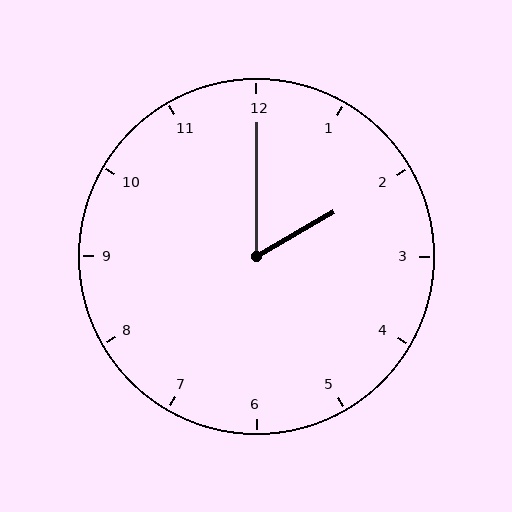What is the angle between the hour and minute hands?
Approximately 60 degrees.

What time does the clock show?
2:00.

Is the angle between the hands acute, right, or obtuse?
It is acute.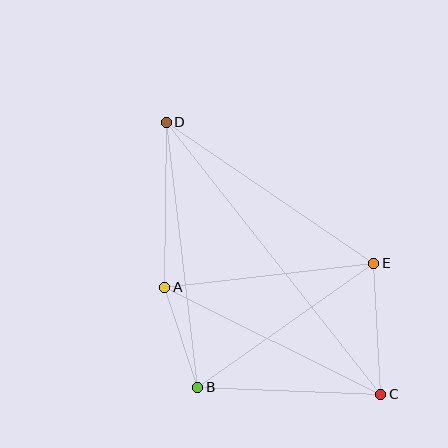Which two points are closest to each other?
Points A and B are closest to each other.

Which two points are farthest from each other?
Points C and D are farthest from each other.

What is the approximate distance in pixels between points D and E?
The distance between D and E is approximately 251 pixels.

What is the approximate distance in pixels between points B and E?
The distance between B and E is approximately 216 pixels.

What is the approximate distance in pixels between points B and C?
The distance between B and C is approximately 183 pixels.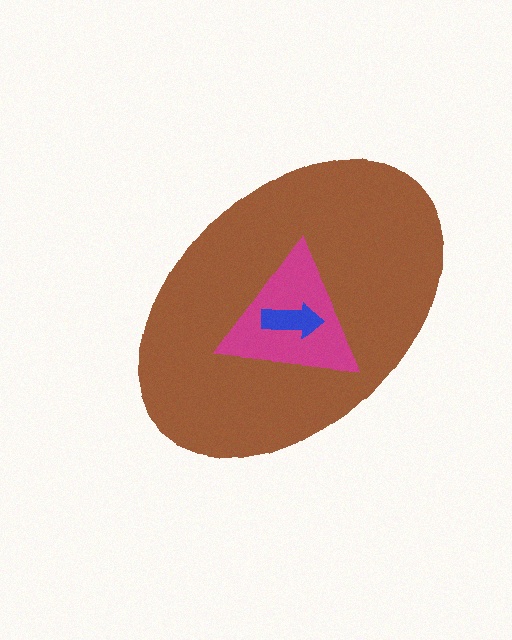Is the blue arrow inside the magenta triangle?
Yes.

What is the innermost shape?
The blue arrow.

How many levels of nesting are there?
3.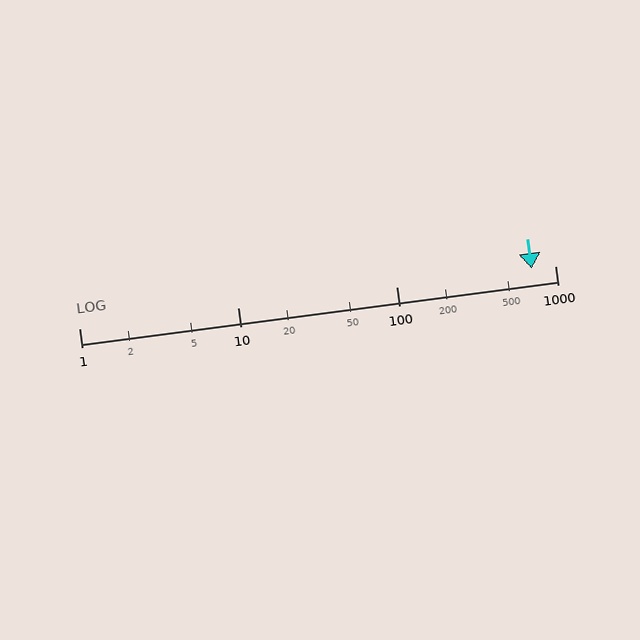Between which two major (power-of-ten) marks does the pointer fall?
The pointer is between 100 and 1000.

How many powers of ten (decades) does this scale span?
The scale spans 3 decades, from 1 to 1000.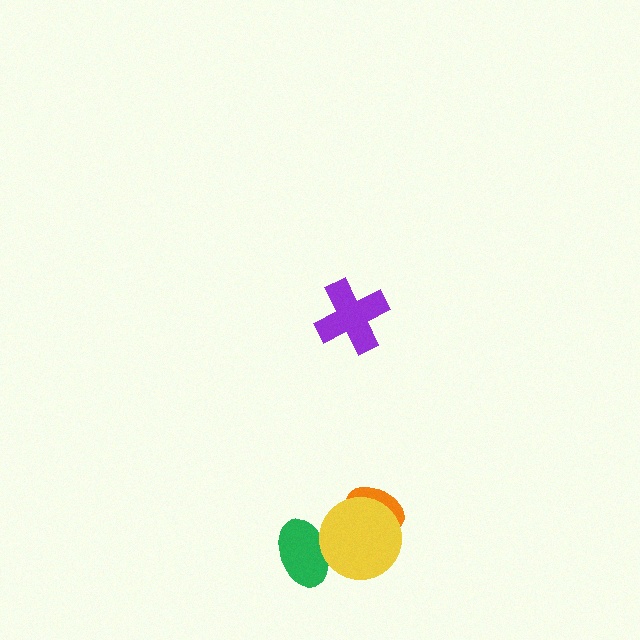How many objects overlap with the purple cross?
0 objects overlap with the purple cross.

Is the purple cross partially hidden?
No, no other shape covers it.